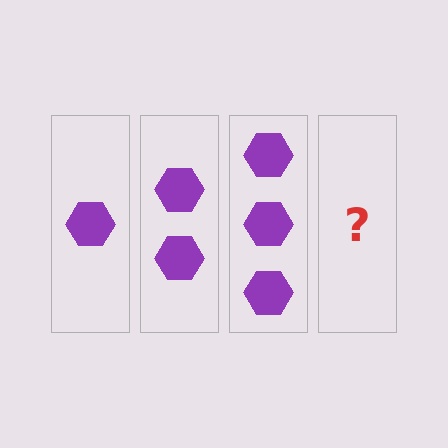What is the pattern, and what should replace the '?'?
The pattern is that each step adds one more hexagon. The '?' should be 4 hexagons.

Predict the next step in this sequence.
The next step is 4 hexagons.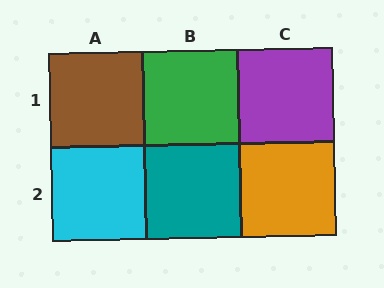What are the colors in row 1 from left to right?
Brown, green, purple.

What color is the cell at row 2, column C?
Orange.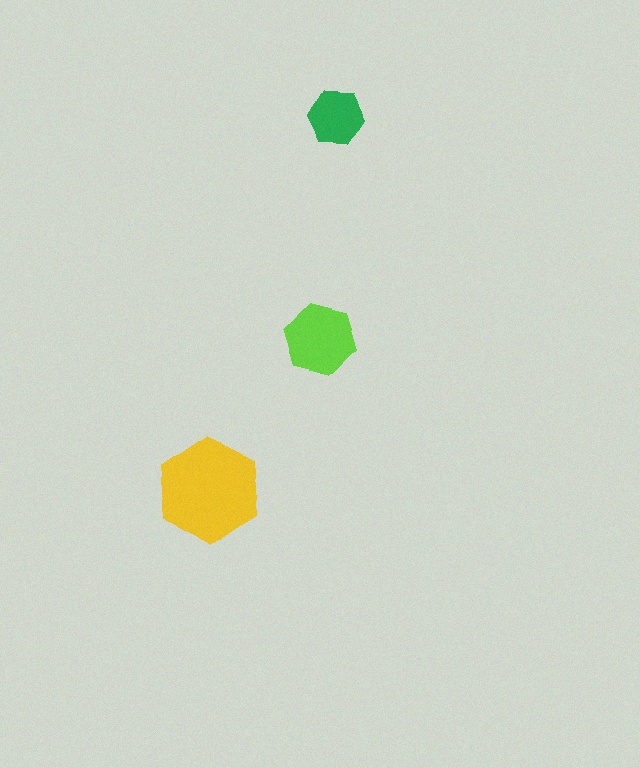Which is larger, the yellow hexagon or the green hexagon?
The yellow one.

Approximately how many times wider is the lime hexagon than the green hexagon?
About 1.5 times wider.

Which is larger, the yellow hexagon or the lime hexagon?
The yellow one.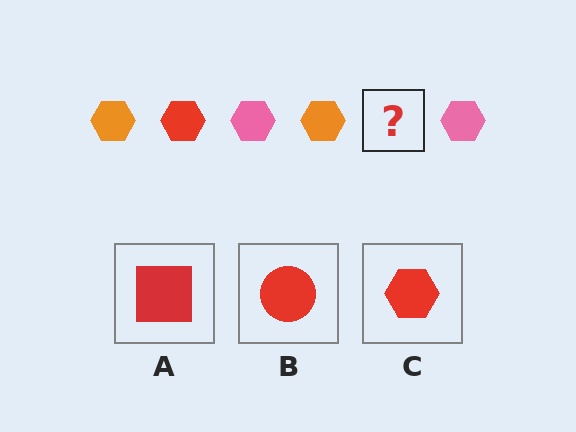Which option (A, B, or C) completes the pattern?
C.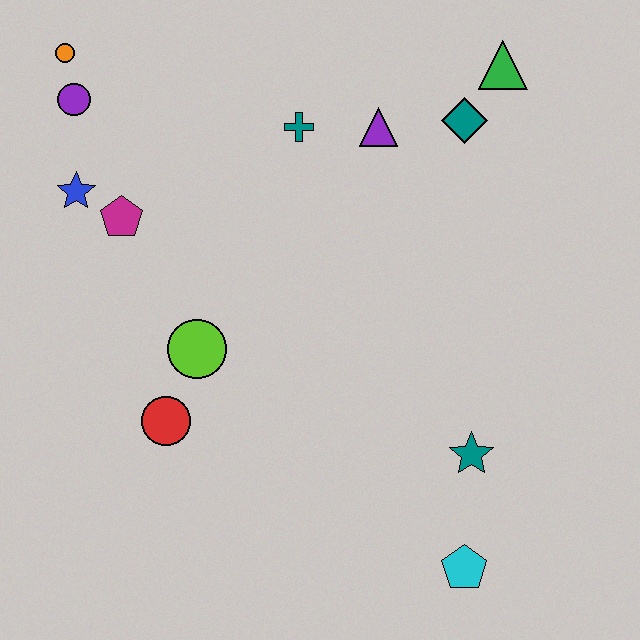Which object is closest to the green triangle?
The teal diamond is closest to the green triangle.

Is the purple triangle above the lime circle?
Yes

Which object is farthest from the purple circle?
The cyan pentagon is farthest from the purple circle.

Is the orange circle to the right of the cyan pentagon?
No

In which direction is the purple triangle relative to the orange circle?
The purple triangle is to the right of the orange circle.